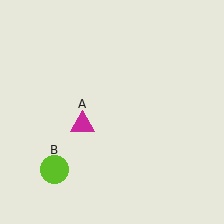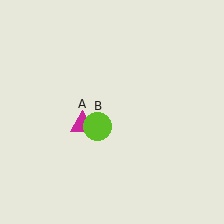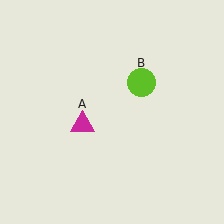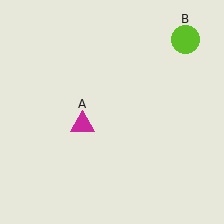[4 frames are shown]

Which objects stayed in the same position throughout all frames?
Magenta triangle (object A) remained stationary.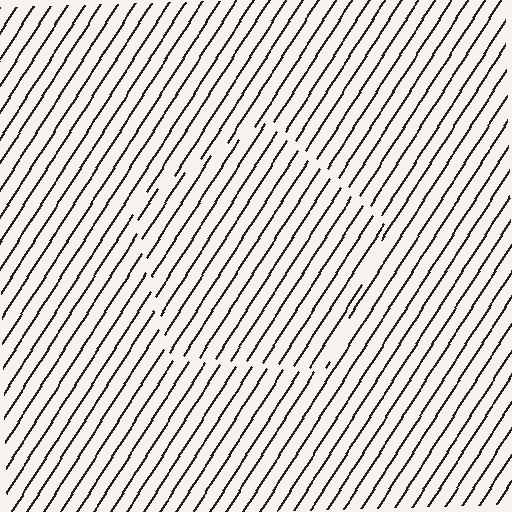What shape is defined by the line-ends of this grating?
An illusory pentagon. The interior of the shape contains the same grating, shifted by half a period — the contour is defined by the phase discontinuity where line-ends from the inner and outer gratings abut.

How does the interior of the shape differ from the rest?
The interior of the shape contains the same grating, shifted by half a period — the contour is defined by the phase discontinuity where line-ends from the inner and outer gratings abut.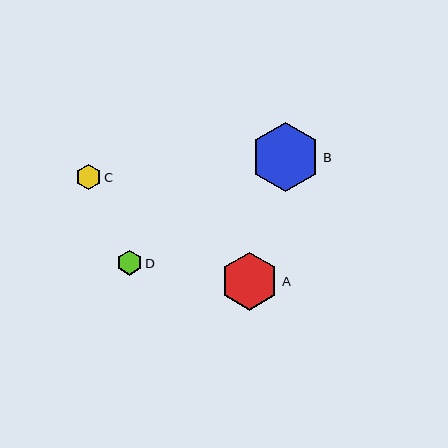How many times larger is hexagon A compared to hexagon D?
Hexagon A is approximately 2.3 times the size of hexagon D.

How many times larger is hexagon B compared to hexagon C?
Hexagon B is approximately 2.7 times the size of hexagon C.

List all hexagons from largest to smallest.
From largest to smallest: B, A, C, D.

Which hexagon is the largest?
Hexagon B is the largest with a size of approximately 69 pixels.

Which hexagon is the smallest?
Hexagon D is the smallest with a size of approximately 25 pixels.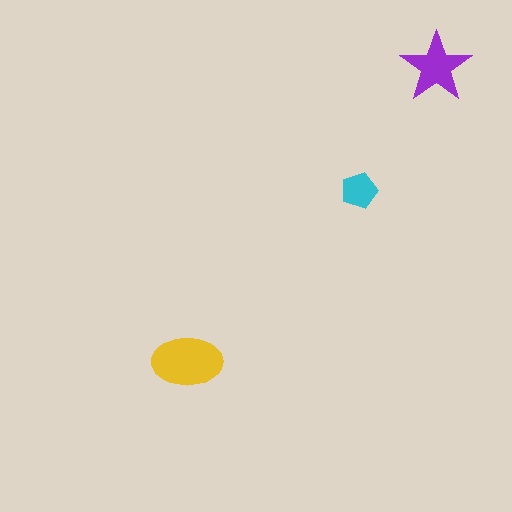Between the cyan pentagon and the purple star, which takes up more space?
The purple star.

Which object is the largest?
The yellow ellipse.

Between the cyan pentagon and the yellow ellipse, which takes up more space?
The yellow ellipse.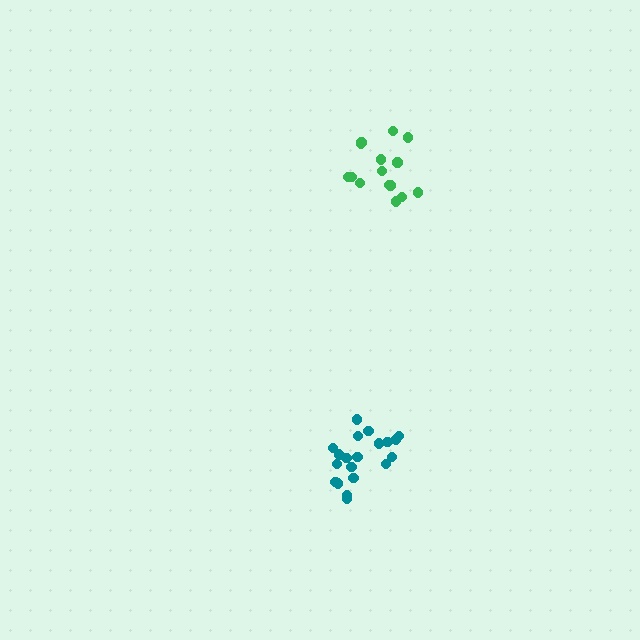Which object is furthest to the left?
The teal cluster is leftmost.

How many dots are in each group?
Group 1: 20 dots, Group 2: 15 dots (35 total).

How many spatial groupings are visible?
There are 2 spatial groupings.